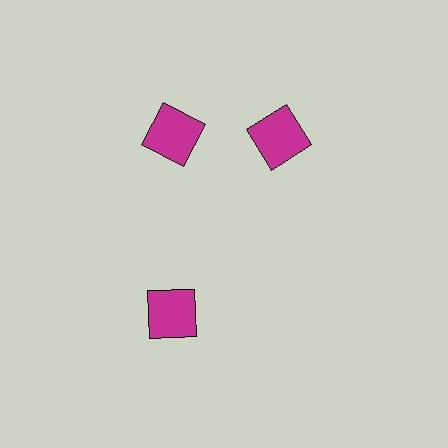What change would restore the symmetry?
The symmetry would be restored by rotating it back into even spacing with its neighbors so that all 3 squares sit at equal angles and equal distance from the center.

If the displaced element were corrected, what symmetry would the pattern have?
It would have 3-fold rotational symmetry — the pattern would map onto itself every 120 degrees.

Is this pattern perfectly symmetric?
No. The 3 magenta squares are arranged in a ring, but one element near the 3 o'clock position is rotated out of alignment along the ring, breaking the 3-fold rotational symmetry.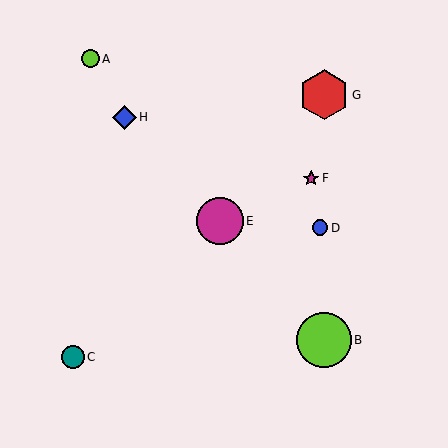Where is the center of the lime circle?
The center of the lime circle is at (324, 340).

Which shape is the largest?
The lime circle (labeled B) is the largest.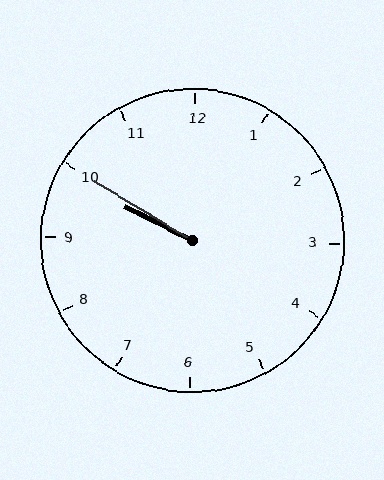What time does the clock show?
9:50.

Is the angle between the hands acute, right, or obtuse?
It is acute.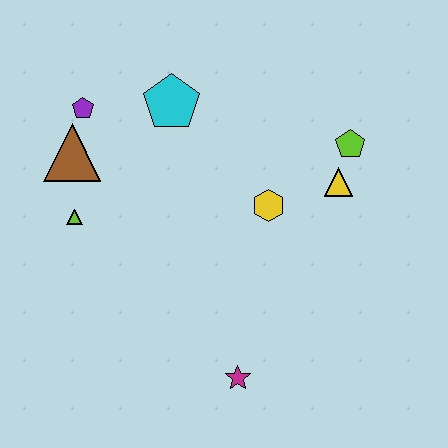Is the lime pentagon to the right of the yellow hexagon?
Yes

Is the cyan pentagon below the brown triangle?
No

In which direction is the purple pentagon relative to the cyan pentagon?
The purple pentagon is to the left of the cyan pentagon.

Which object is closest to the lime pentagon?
The yellow triangle is closest to the lime pentagon.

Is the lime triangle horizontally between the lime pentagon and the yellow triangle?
No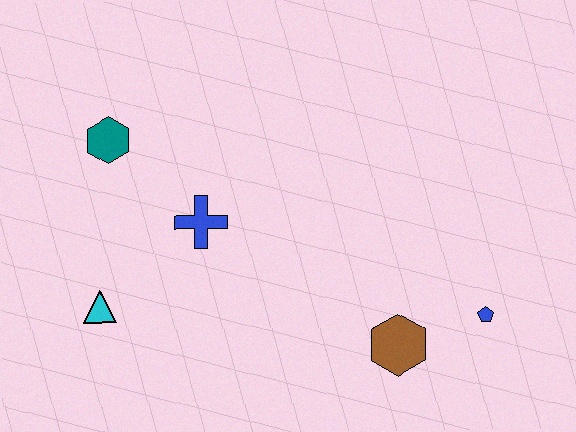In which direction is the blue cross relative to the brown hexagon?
The blue cross is to the left of the brown hexagon.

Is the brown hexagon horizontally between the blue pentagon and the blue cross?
Yes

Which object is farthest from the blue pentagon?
The teal hexagon is farthest from the blue pentagon.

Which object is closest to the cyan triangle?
The blue cross is closest to the cyan triangle.